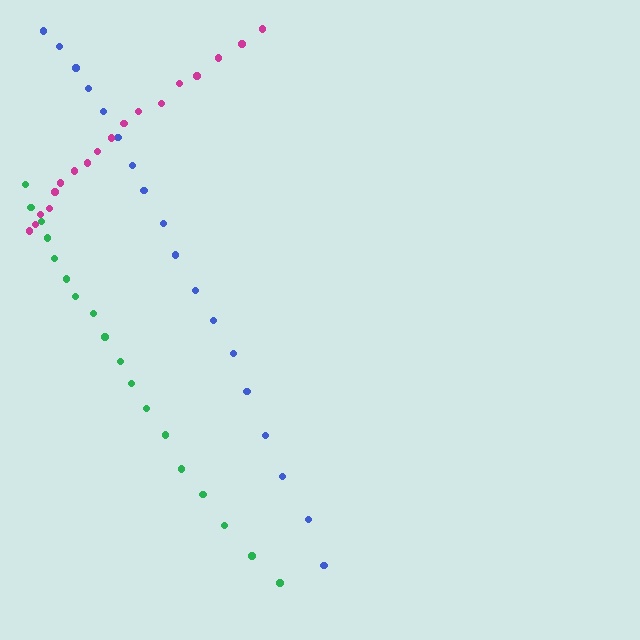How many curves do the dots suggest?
There are 3 distinct paths.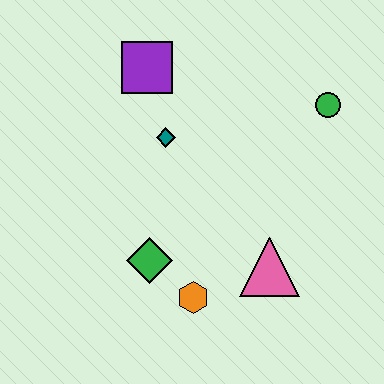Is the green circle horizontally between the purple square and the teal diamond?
No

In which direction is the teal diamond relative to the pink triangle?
The teal diamond is above the pink triangle.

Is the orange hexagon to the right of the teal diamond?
Yes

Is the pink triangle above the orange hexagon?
Yes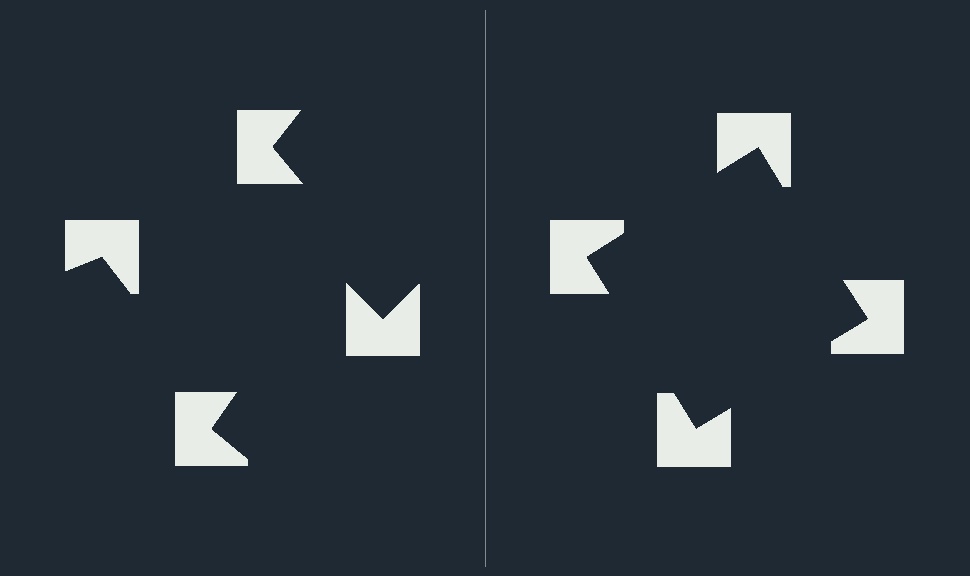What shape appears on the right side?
An illusory square.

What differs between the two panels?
The notched squares are positioned identically on both sides; only the wedge orientations differ. On the right they align to a square; on the left they are misaligned.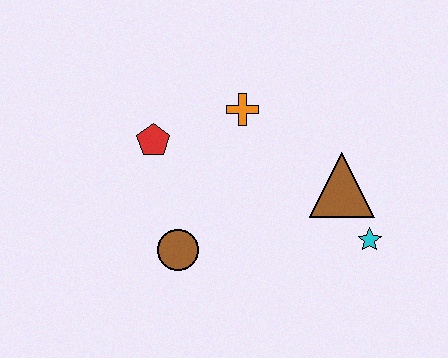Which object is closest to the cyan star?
The brown triangle is closest to the cyan star.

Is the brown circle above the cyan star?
No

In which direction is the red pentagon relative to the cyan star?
The red pentagon is to the left of the cyan star.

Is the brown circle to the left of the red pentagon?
No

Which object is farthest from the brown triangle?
The red pentagon is farthest from the brown triangle.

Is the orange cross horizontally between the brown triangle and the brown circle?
Yes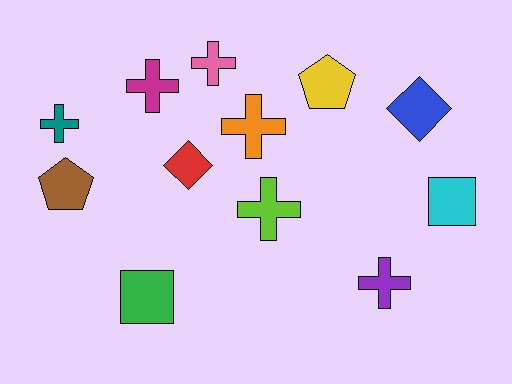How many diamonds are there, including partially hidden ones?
There are 2 diamonds.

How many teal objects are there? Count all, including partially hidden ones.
There is 1 teal object.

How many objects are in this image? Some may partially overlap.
There are 12 objects.